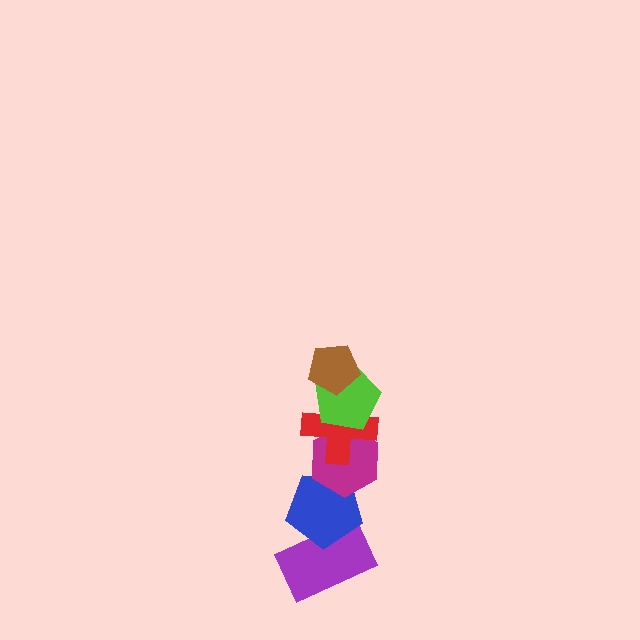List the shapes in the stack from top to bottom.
From top to bottom: the brown pentagon, the lime pentagon, the red cross, the magenta hexagon, the blue pentagon, the purple rectangle.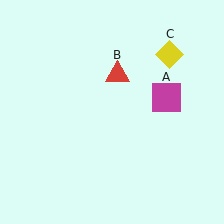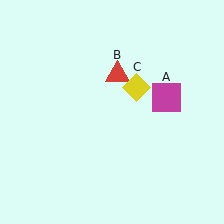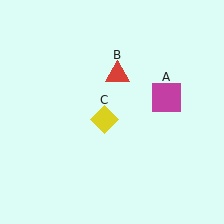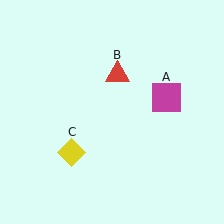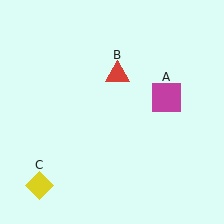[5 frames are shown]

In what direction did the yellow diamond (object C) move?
The yellow diamond (object C) moved down and to the left.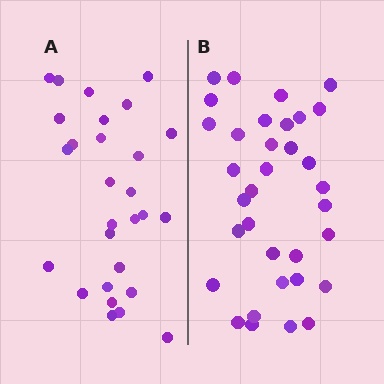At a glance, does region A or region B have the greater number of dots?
Region B (the right region) has more dots.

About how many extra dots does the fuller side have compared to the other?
Region B has about 6 more dots than region A.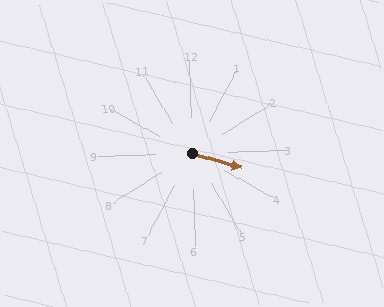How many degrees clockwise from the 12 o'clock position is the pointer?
Approximately 108 degrees.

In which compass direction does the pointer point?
East.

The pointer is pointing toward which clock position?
Roughly 4 o'clock.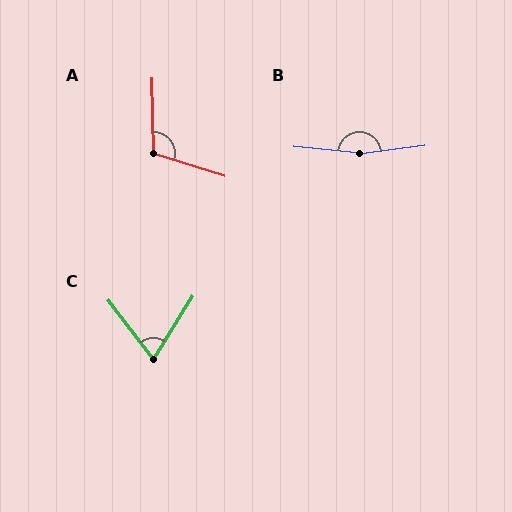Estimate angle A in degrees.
Approximately 109 degrees.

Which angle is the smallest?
C, at approximately 69 degrees.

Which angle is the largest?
B, at approximately 167 degrees.